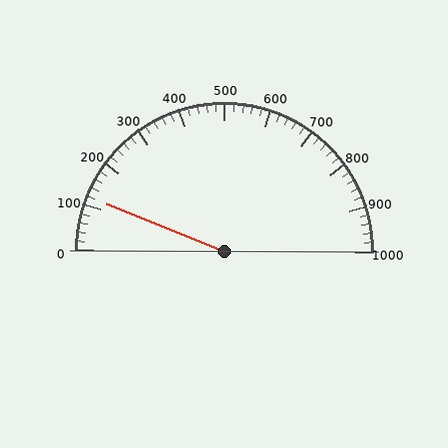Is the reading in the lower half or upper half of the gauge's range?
The reading is in the lower half of the range (0 to 1000).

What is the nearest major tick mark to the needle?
The nearest major tick mark is 100.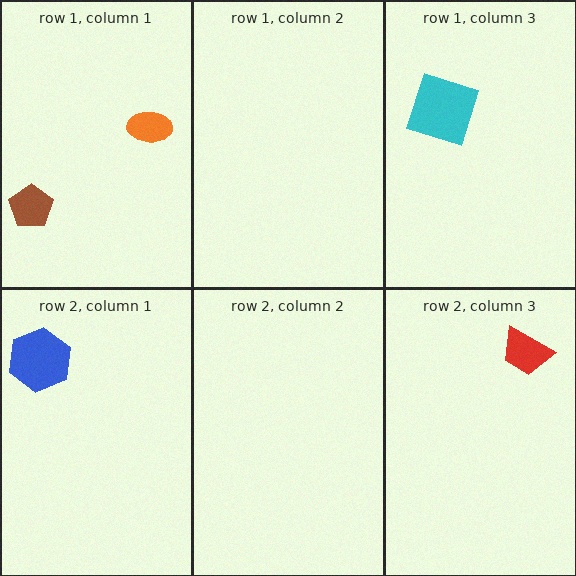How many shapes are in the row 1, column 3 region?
1.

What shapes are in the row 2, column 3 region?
The red trapezoid.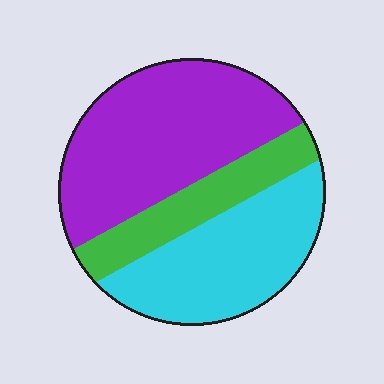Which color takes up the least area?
Green, at roughly 20%.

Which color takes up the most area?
Purple, at roughly 45%.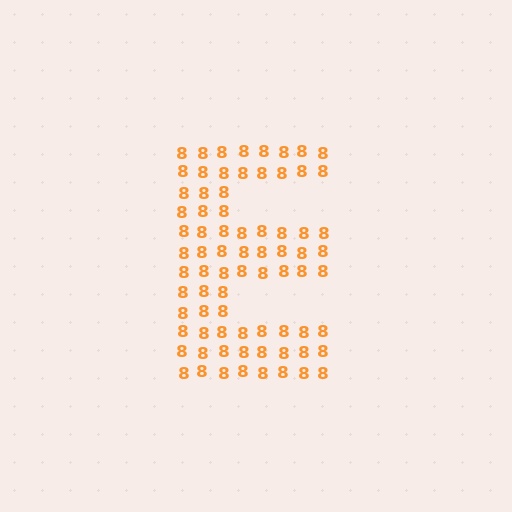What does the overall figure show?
The overall figure shows the letter E.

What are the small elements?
The small elements are digit 8's.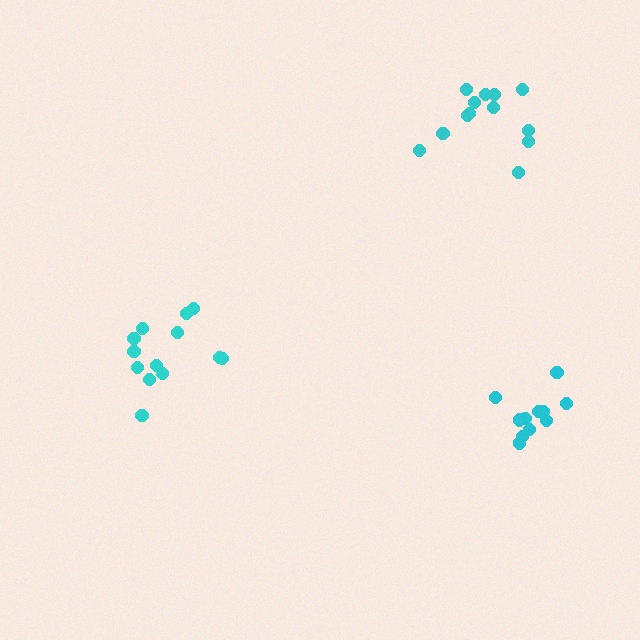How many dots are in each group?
Group 1: 13 dots, Group 2: 13 dots, Group 3: 12 dots (38 total).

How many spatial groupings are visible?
There are 3 spatial groupings.